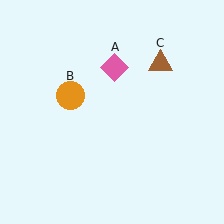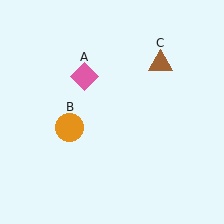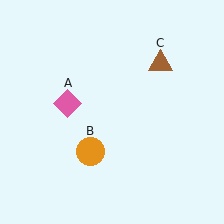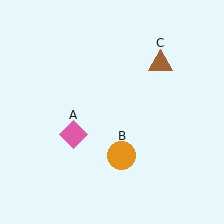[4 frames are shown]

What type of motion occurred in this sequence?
The pink diamond (object A), orange circle (object B) rotated counterclockwise around the center of the scene.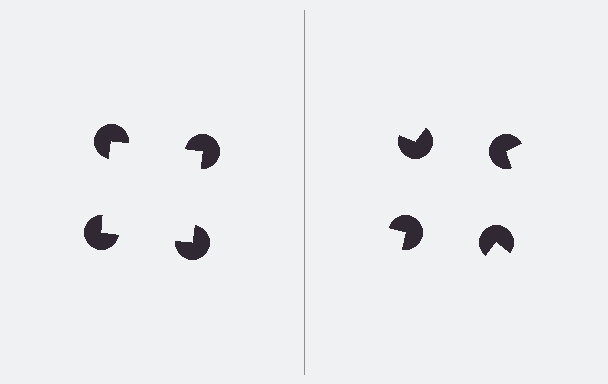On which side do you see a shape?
An illusory square appears on the left side. On the right side the wedge cuts are rotated, so no coherent shape forms.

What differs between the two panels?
The pac-man discs are positioned identically on both sides; only the wedge orientations differ. On the left they align to a square; on the right they are misaligned.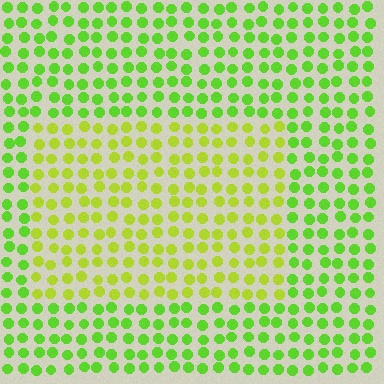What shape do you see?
I see a rectangle.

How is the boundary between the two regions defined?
The boundary is defined purely by a slight shift in hue (about 29 degrees). Spacing, size, and orientation are identical on both sides.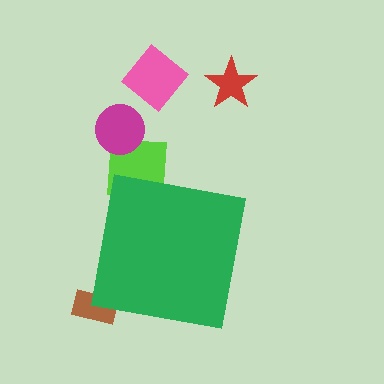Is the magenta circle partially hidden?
No, the magenta circle is fully visible.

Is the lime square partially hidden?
Yes, the lime square is partially hidden behind the green square.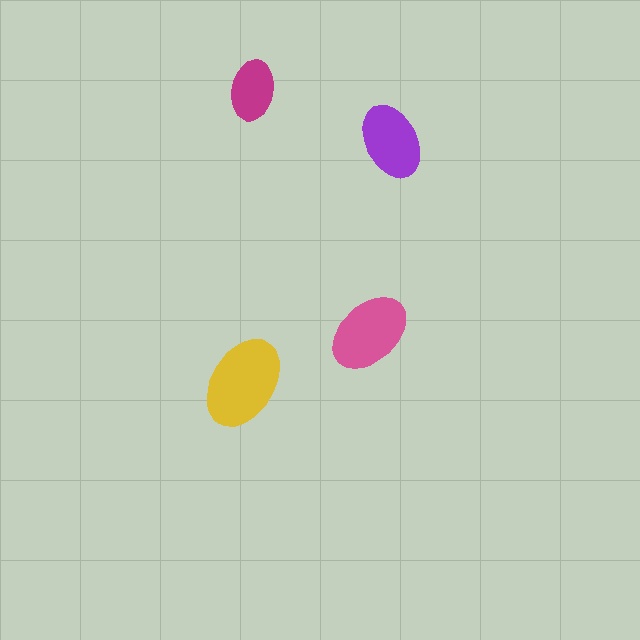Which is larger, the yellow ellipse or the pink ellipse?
The yellow one.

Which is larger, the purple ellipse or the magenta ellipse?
The purple one.